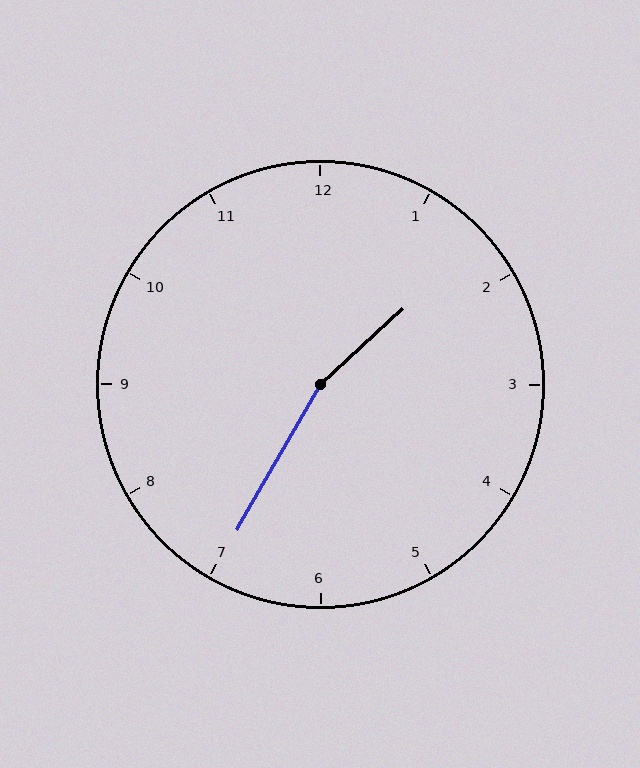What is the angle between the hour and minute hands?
Approximately 162 degrees.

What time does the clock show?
1:35.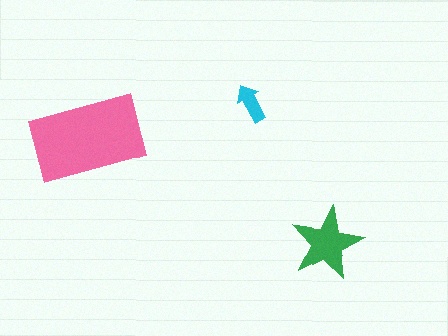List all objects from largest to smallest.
The pink rectangle, the green star, the cyan arrow.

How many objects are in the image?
There are 3 objects in the image.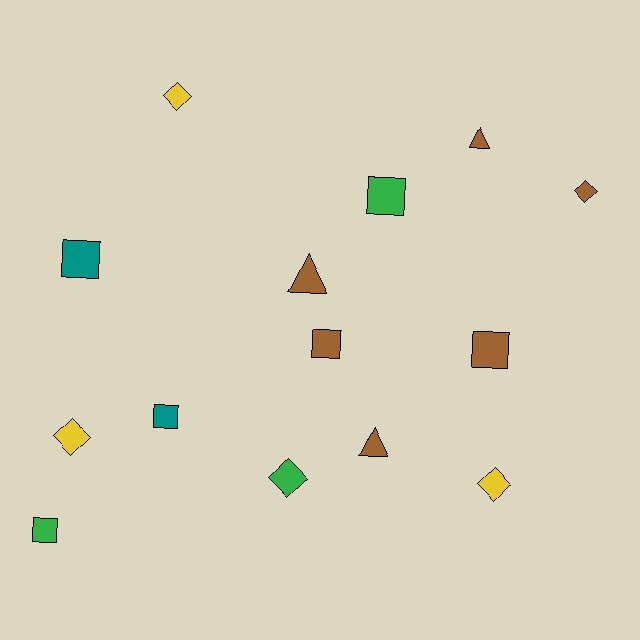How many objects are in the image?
There are 14 objects.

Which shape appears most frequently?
Square, with 6 objects.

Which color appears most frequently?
Brown, with 6 objects.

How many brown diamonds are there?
There is 1 brown diamond.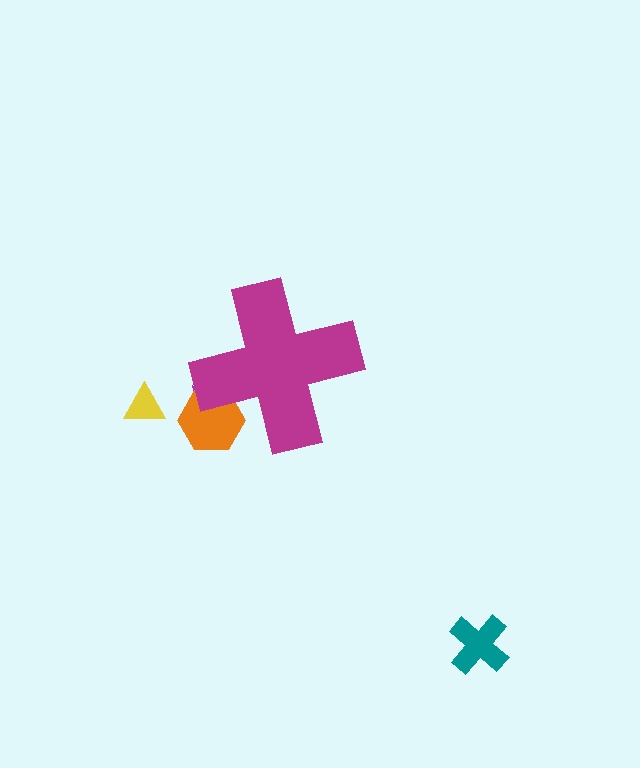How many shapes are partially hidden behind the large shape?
2 shapes are partially hidden.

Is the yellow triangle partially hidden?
No, the yellow triangle is fully visible.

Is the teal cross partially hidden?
No, the teal cross is fully visible.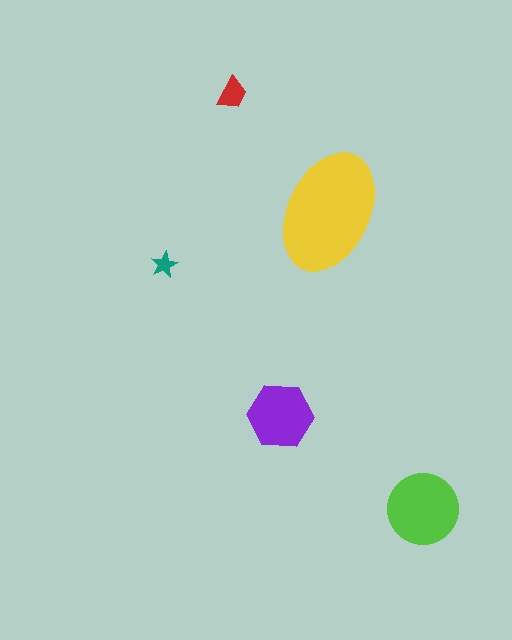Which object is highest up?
The red trapezoid is topmost.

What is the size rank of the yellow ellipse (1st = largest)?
1st.